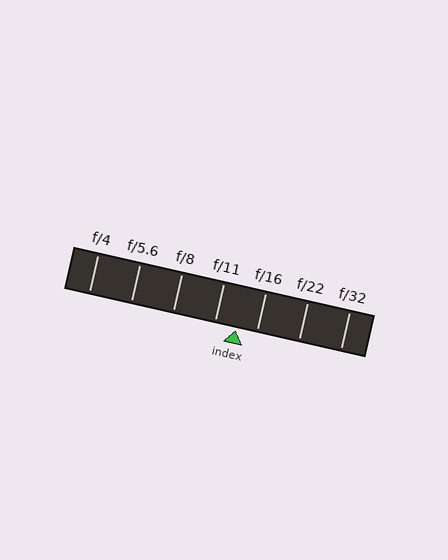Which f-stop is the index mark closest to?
The index mark is closest to f/16.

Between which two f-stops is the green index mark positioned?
The index mark is between f/11 and f/16.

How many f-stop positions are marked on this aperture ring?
There are 7 f-stop positions marked.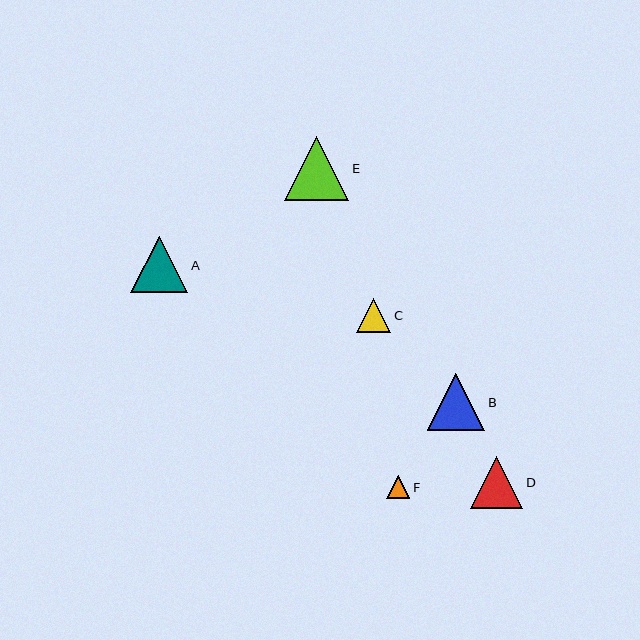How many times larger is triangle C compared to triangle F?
Triangle C is approximately 1.5 times the size of triangle F.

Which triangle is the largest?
Triangle E is the largest with a size of approximately 64 pixels.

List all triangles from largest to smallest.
From largest to smallest: E, B, A, D, C, F.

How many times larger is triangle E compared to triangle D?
Triangle E is approximately 1.2 times the size of triangle D.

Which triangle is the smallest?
Triangle F is the smallest with a size of approximately 23 pixels.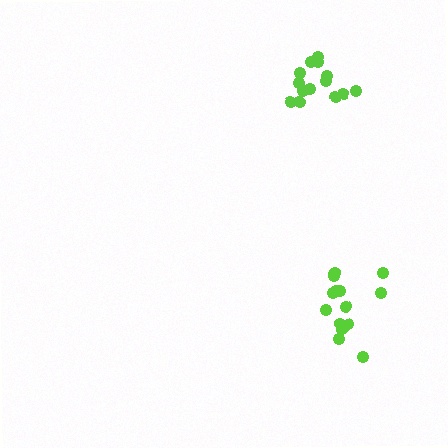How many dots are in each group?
Group 1: 14 dots, Group 2: 15 dots (29 total).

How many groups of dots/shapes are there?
There are 2 groups.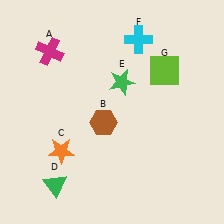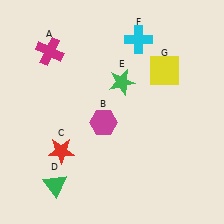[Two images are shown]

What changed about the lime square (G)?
In Image 1, G is lime. In Image 2, it changed to yellow.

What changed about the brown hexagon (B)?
In Image 1, B is brown. In Image 2, it changed to magenta.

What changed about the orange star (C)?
In Image 1, C is orange. In Image 2, it changed to red.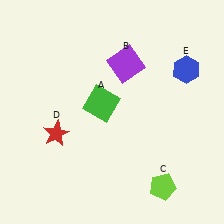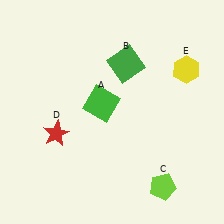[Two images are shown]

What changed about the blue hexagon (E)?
In Image 1, E is blue. In Image 2, it changed to yellow.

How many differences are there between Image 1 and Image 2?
There are 2 differences between the two images.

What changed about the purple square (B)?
In Image 1, B is purple. In Image 2, it changed to green.